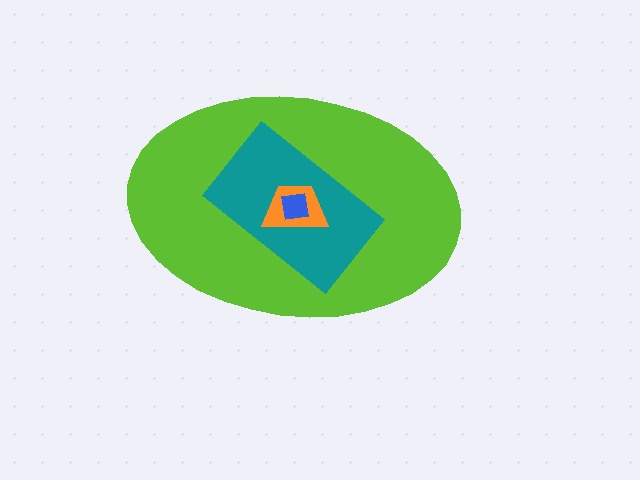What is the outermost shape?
The lime ellipse.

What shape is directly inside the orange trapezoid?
The blue square.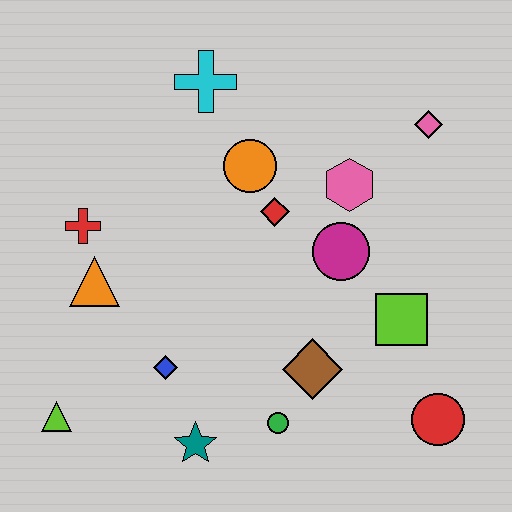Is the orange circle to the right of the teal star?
Yes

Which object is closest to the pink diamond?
The pink hexagon is closest to the pink diamond.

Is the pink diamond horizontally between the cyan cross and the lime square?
No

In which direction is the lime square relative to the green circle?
The lime square is to the right of the green circle.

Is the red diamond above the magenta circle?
Yes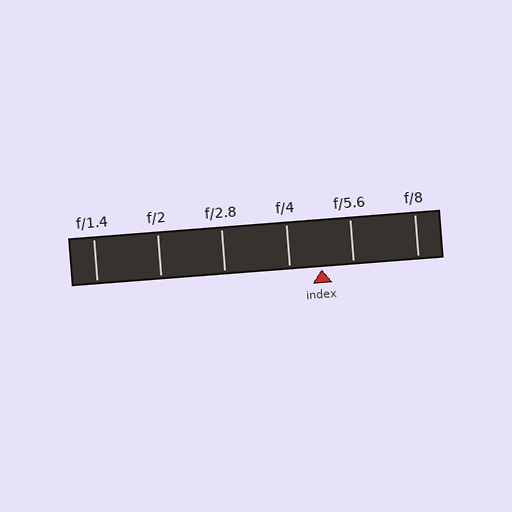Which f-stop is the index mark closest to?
The index mark is closest to f/5.6.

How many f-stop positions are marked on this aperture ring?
There are 6 f-stop positions marked.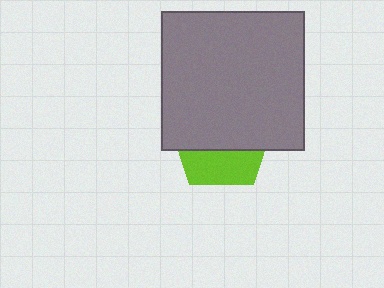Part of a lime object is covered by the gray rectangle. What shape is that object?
It is a pentagon.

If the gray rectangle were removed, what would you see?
You would see the complete lime pentagon.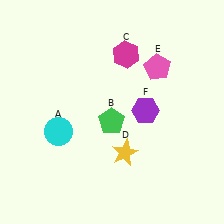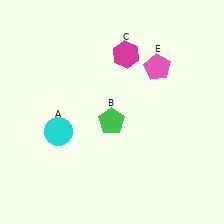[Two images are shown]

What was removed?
The purple hexagon (F), the yellow star (D) were removed in Image 2.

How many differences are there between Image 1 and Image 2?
There are 2 differences between the two images.